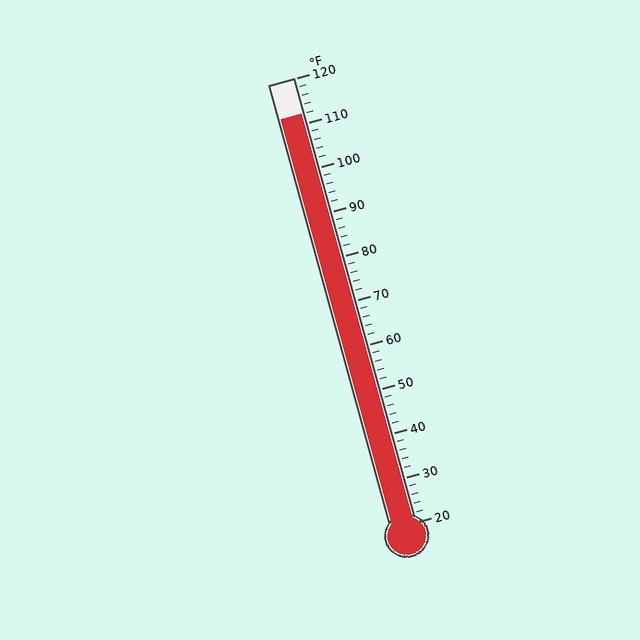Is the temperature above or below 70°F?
The temperature is above 70°F.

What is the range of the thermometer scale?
The thermometer scale ranges from 20°F to 120°F.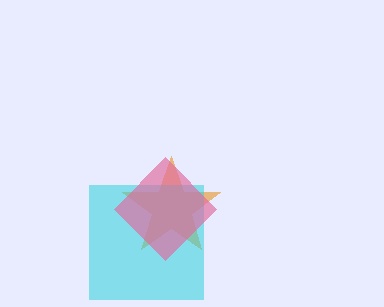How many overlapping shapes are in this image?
There are 3 overlapping shapes in the image.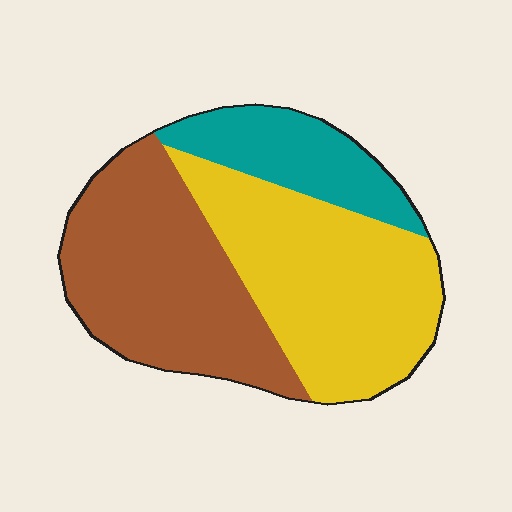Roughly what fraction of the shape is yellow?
Yellow covers 42% of the shape.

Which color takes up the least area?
Teal, at roughly 20%.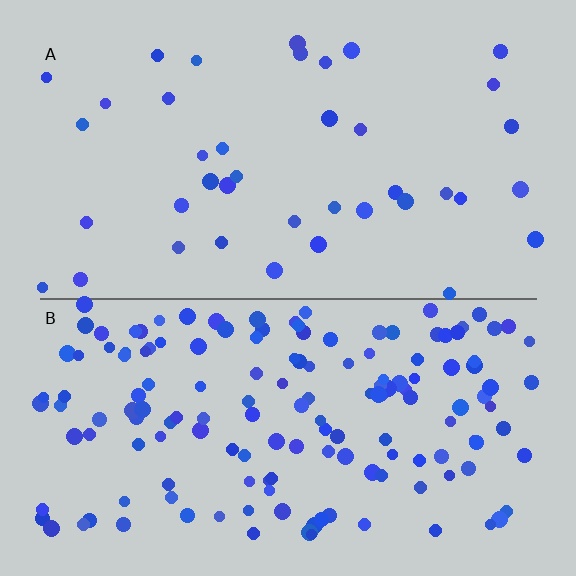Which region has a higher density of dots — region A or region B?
B (the bottom).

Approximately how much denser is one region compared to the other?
Approximately 3.9× — region B over region A.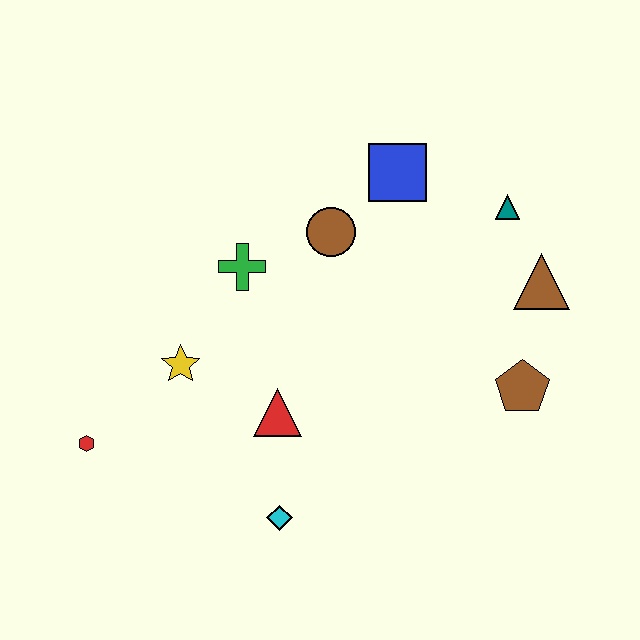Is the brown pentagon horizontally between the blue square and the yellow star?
No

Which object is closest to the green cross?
The brown circle is closest to the green cross.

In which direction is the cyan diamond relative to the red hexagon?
The cyan diamond is to the right of the red hexagon.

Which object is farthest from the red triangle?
The teal triangle is farthest from the red triangle.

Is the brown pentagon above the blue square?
No